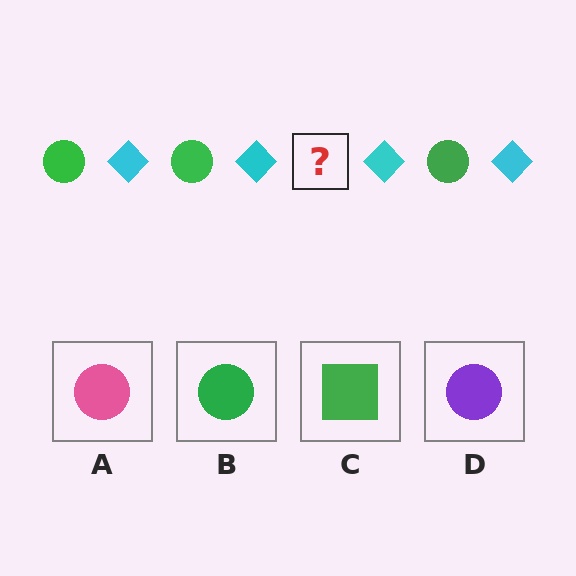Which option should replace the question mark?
Option B.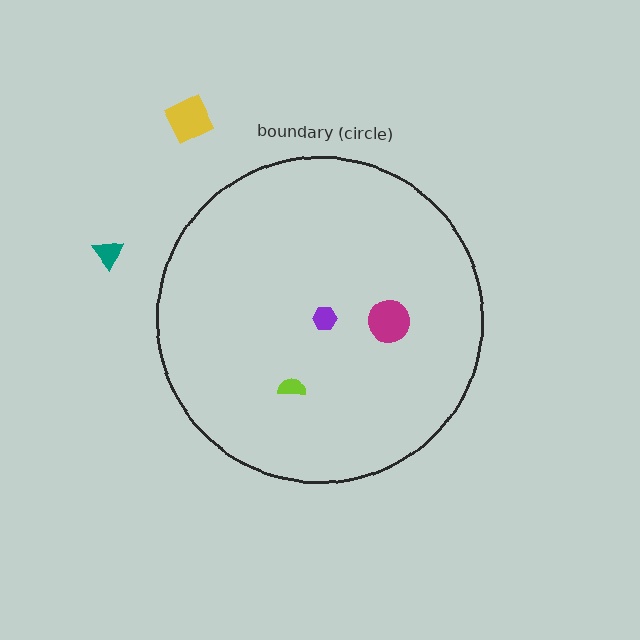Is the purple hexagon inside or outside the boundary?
Inside.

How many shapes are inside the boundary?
3 inside, 2 outside.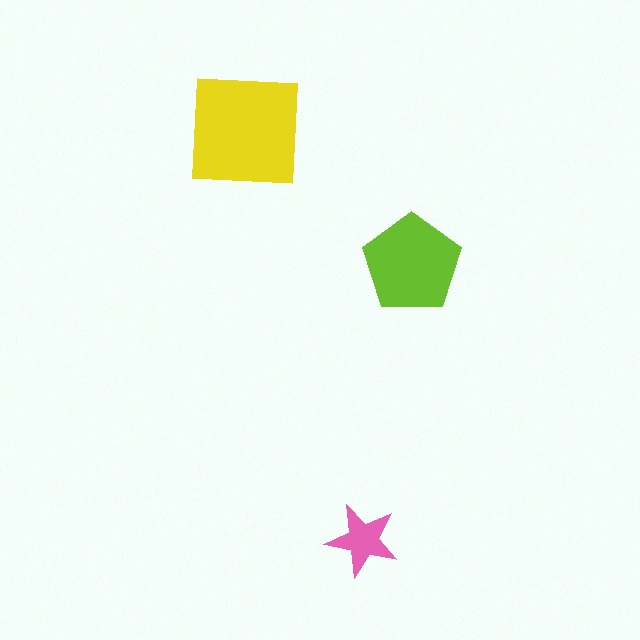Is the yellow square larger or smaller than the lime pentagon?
Larger.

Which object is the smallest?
The pink star.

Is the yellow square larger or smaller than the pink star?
Larger.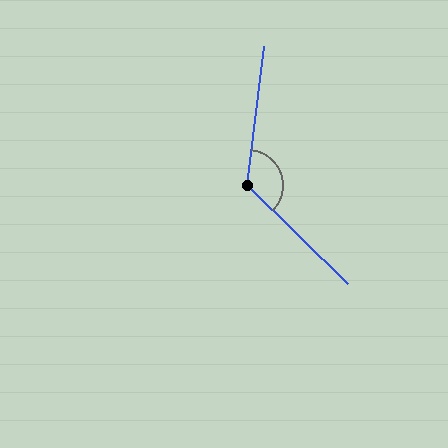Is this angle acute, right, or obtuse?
It is obtuse.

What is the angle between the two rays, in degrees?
Approximately 127 degrees.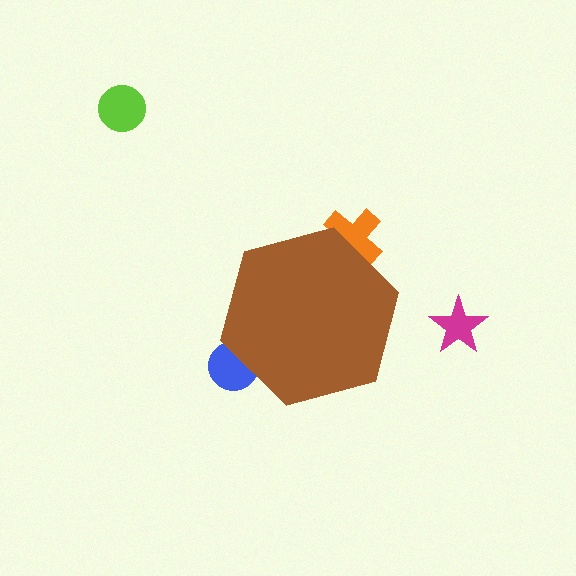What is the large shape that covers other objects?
A brown hexagon.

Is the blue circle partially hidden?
Yes, the blue circle is partially hidden behind the brown hexagon.